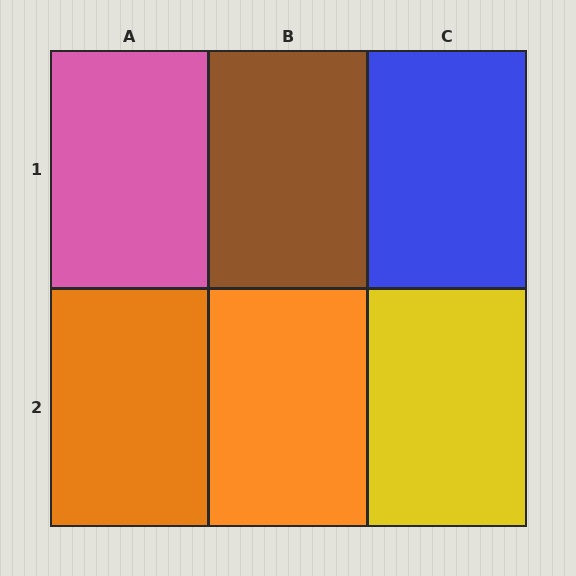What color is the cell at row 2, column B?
Orange.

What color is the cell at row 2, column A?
Orange.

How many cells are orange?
2 cells are orange.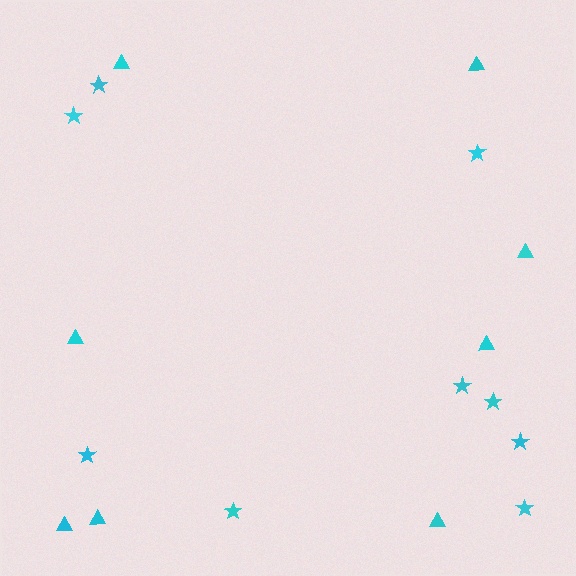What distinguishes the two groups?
There are 2 groups: one group of triangles (8) and one group of stars (9).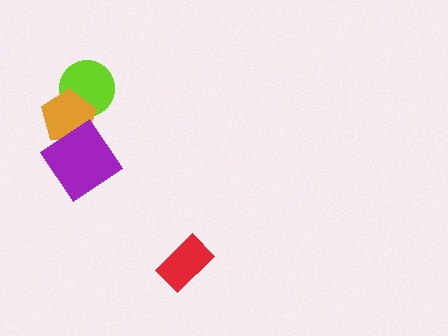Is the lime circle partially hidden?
Yes, it is partially covered by another shape.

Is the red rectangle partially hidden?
No, no other shape covers it.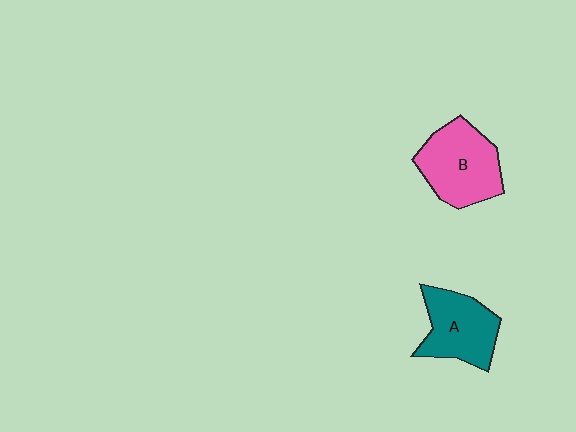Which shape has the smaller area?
Shape A (teal).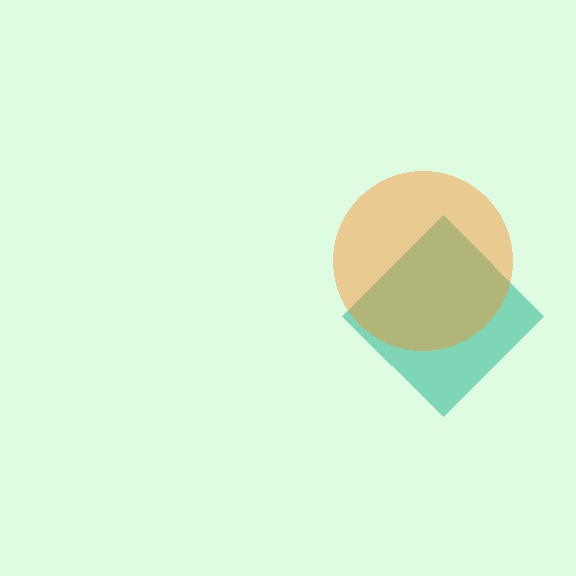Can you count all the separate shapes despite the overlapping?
Yes, there are 2 separate shapes.